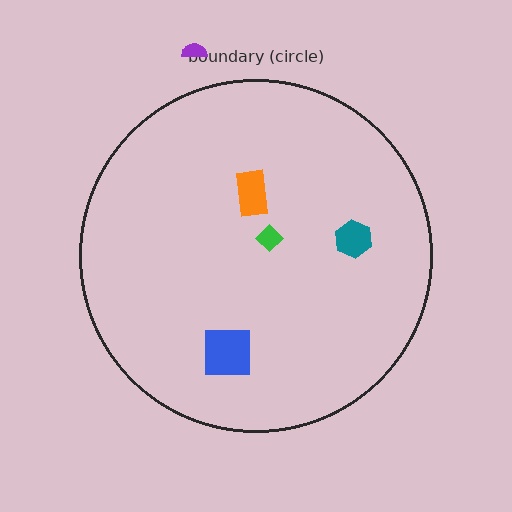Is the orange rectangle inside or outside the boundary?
Inside.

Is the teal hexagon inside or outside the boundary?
Inside.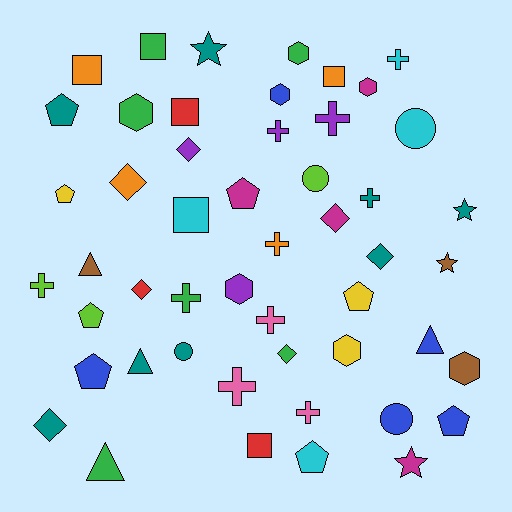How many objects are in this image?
There are 50 objects.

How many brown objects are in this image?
There are 3 brown objects.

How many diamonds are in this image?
There are 7 diamonds.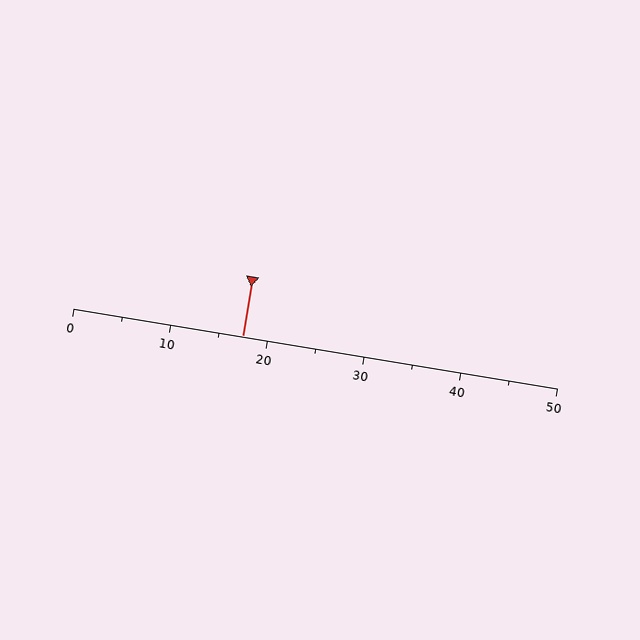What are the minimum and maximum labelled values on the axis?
The axis runs from 0 to 50.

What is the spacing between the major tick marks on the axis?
The major ticks are spaced 10 apart.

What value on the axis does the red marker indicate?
The marker indicates approximately 17.5.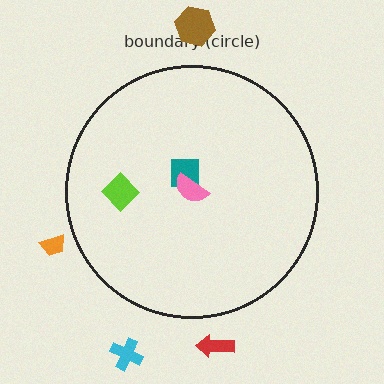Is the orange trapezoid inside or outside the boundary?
Outside.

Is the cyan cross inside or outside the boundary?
Outside.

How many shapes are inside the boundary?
3 inside, 4 outside.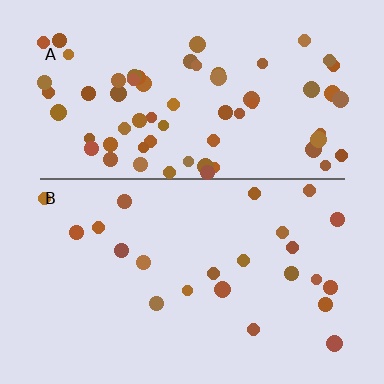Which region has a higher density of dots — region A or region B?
A (the top).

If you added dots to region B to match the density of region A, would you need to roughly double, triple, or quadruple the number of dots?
Approximately triple.